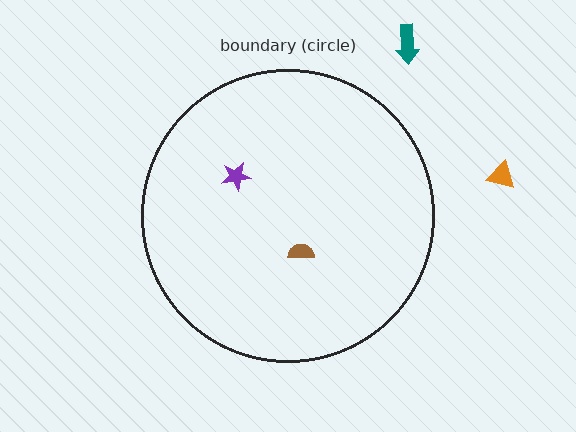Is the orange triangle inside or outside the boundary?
Outside.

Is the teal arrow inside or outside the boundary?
Outside.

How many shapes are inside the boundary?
2 inside, 2 outside.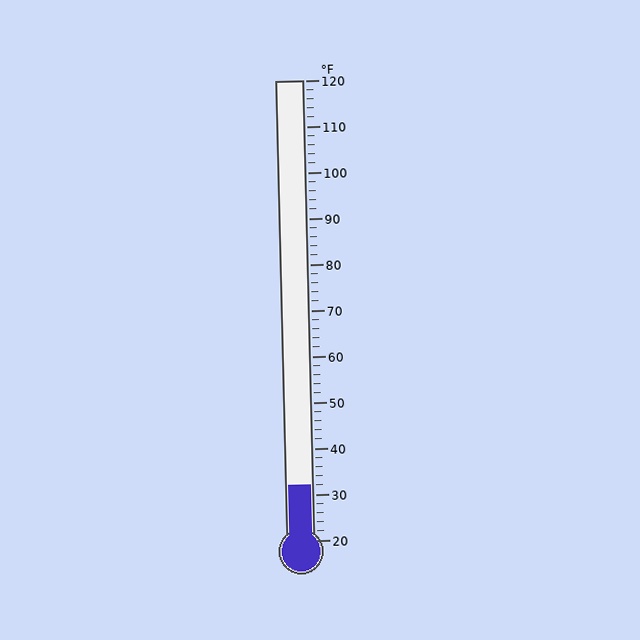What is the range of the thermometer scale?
The thermometer scale ranges from 20°F to 120°F.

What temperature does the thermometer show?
The thermometer shows approximately 32°F.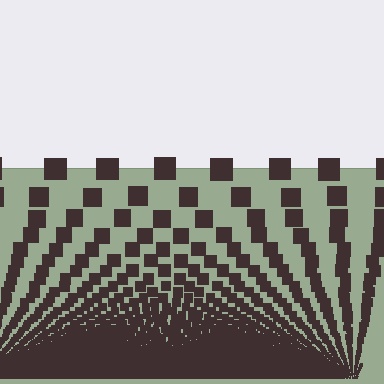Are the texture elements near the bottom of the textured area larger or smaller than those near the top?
Smaller. The gradient is inverted — elements near the bottom are smaller and denser.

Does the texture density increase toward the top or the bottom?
Density increases toward the bottom.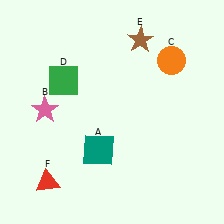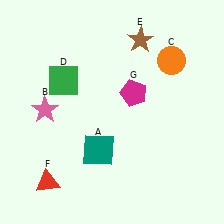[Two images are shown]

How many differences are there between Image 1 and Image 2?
There is 1 difference between the two images.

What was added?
A magenta pentagon (G) was added in Image 2.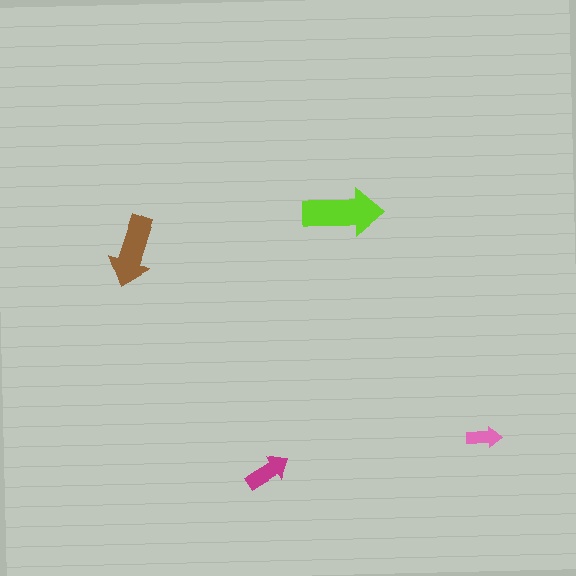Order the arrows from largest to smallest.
the lime one, the brown one, the magenta one, the pink one.